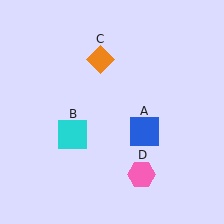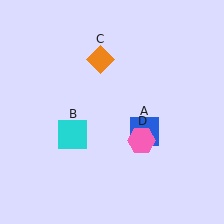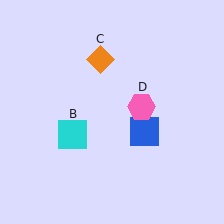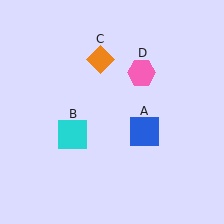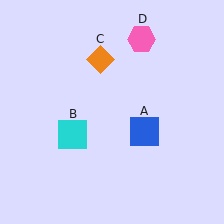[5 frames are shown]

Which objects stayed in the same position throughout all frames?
Blue square (object A) and cyan square (object B) and orange diamond (object C) remained stationary.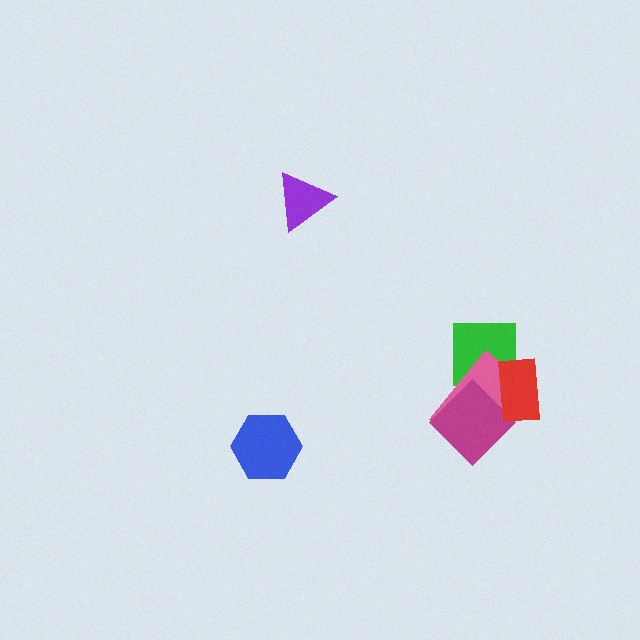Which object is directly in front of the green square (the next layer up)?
The pink rectangle is directly in front of the green square.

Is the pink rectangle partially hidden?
Yes, it is partially covered by another shape.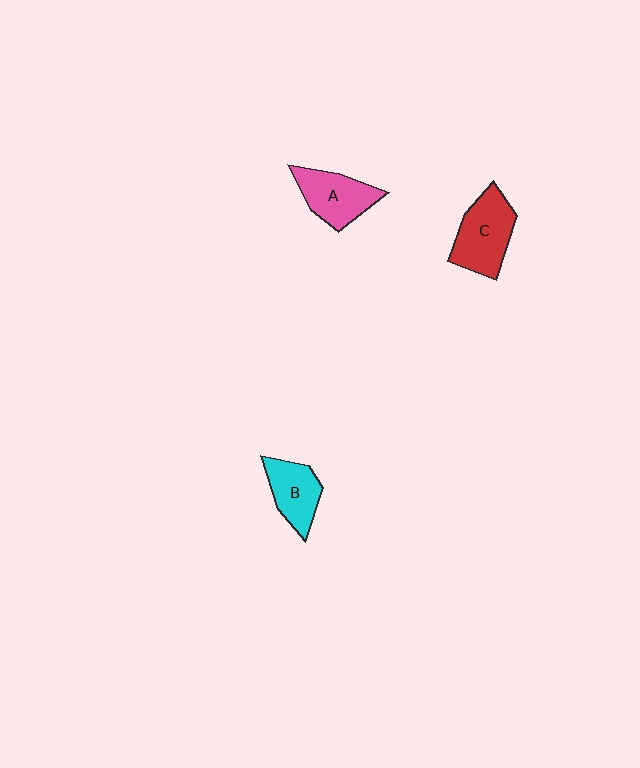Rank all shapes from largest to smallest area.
From largest to smallest: C (red), A (pink), B (cyan).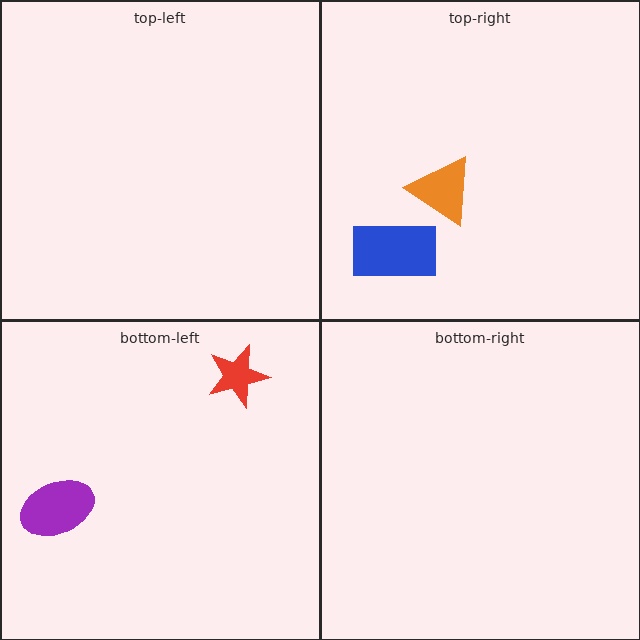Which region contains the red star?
The bottom-left region.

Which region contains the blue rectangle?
The top-right region.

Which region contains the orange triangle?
The top-right region.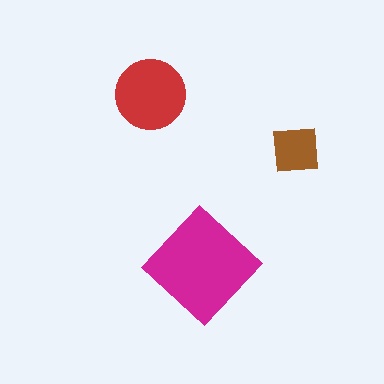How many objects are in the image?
There are 3 objects in the image.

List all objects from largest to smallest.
The magenta diamond, the red circle, the brown square.